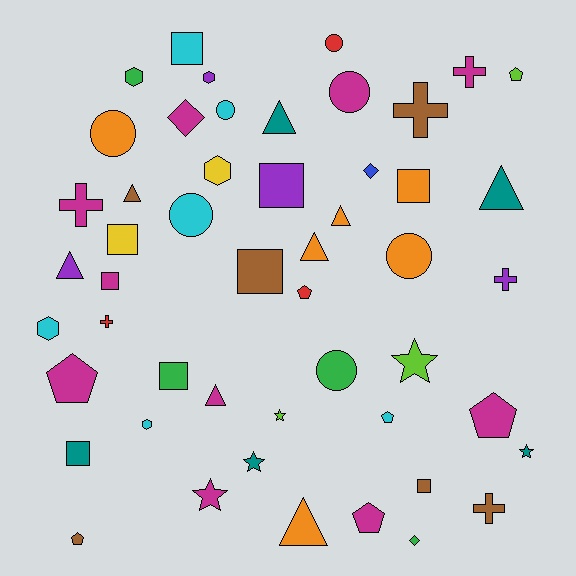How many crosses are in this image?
There are 6 crosses.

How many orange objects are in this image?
There are 6 orange objects.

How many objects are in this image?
There are 50 objects.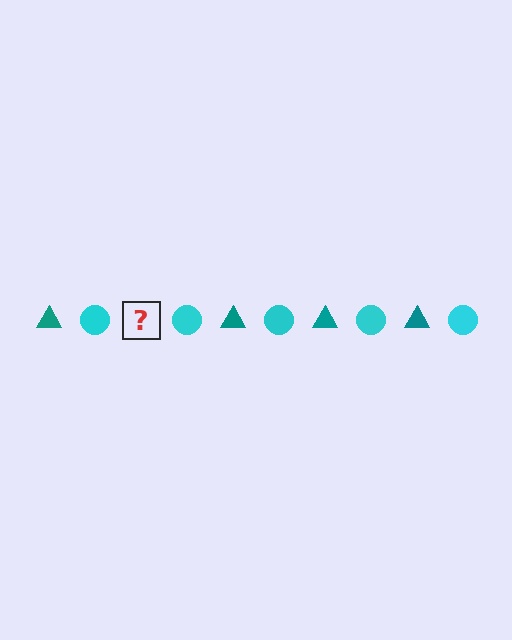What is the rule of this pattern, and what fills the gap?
The rule is that the pattern alternates between teal triangle and cyan circle. The gap should be filled with a teal triangle.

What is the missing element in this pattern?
The missing element is a teal triangle.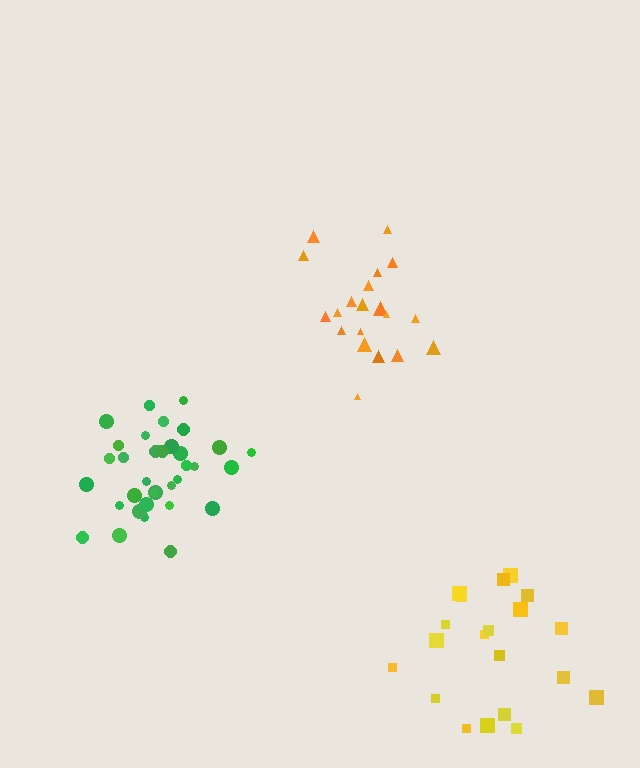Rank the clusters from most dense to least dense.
green, orange, yellow.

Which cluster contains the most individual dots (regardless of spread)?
Green (35).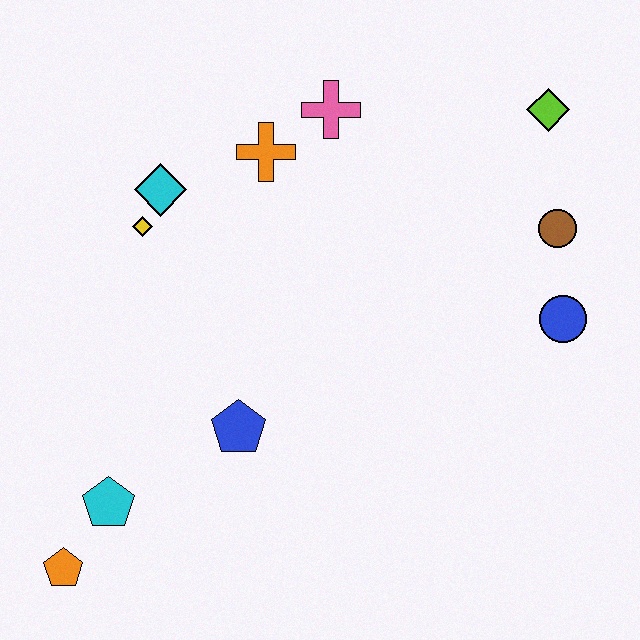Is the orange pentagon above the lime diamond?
No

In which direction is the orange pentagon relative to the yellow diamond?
The orange pentagon is below the yellow diamond.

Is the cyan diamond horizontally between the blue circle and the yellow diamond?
Yes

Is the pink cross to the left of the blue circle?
Yes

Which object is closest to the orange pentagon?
The cyan pentagon is closest to the orange pentagon.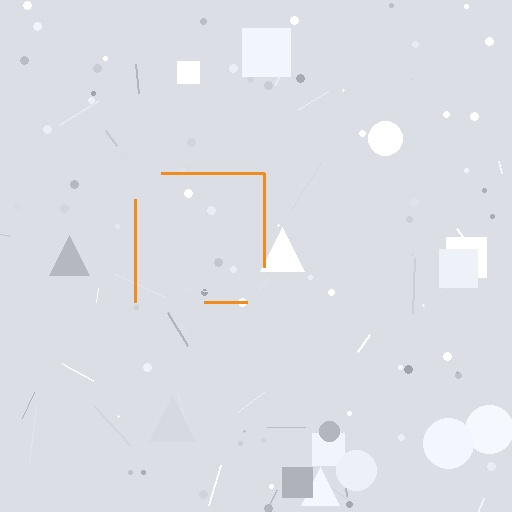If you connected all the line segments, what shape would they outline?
They would outline a square.